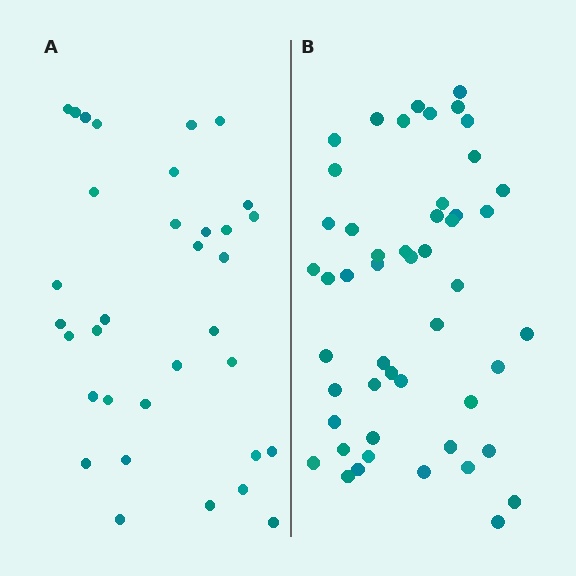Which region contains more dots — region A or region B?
Region B (the right region) has more dots.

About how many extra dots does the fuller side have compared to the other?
Region B has approximately 15 more dots than region A.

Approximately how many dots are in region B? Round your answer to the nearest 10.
About 50 dots.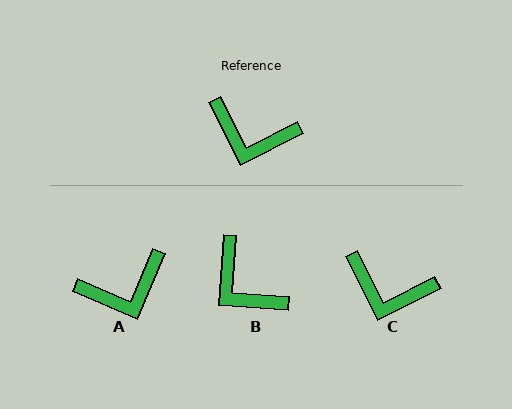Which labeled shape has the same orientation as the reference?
C.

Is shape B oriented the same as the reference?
No, it is off by about 31 degrees.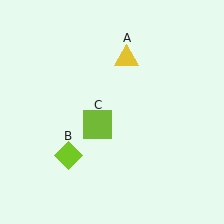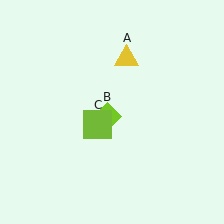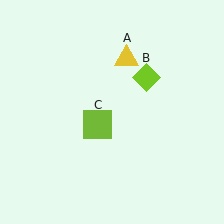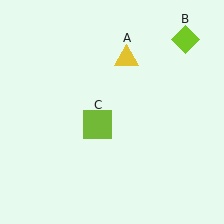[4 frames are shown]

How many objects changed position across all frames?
1 object changed position: lime diamond (object B).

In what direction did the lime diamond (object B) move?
The lime diamond (object B) moved up and to the right.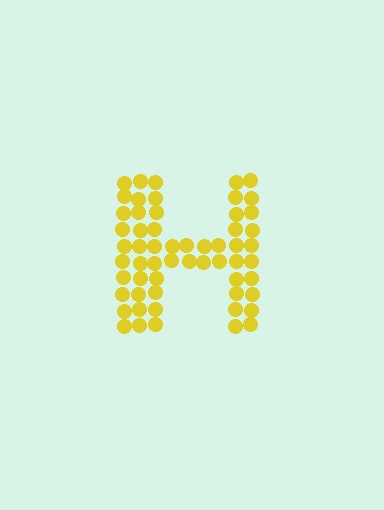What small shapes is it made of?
It is made of small circles.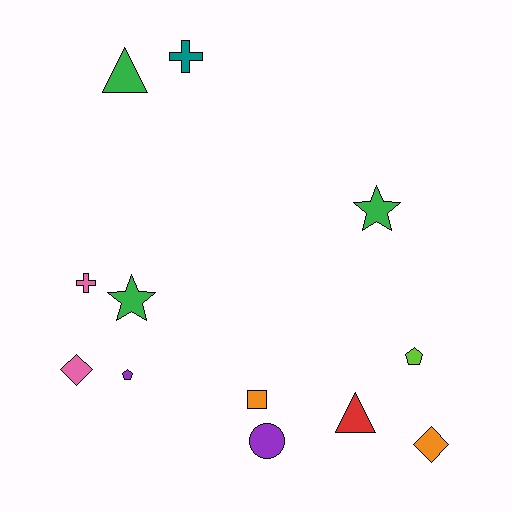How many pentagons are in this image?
There are 2 pentagons.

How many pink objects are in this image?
There are 2 pink objects.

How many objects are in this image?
There are 12 objects.